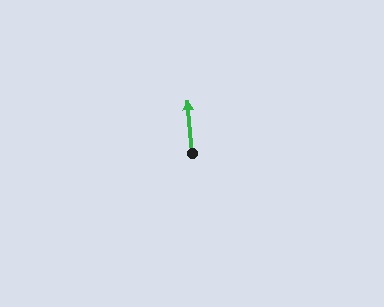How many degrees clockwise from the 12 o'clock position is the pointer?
Approximately 355 degrees.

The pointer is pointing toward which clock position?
Roughly 12 o'clock.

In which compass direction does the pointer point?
North.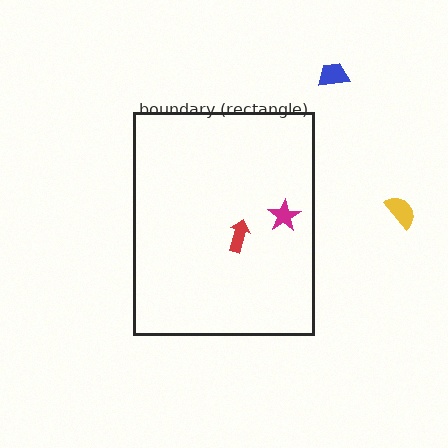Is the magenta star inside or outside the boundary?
Inside.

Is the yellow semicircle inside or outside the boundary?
Outside.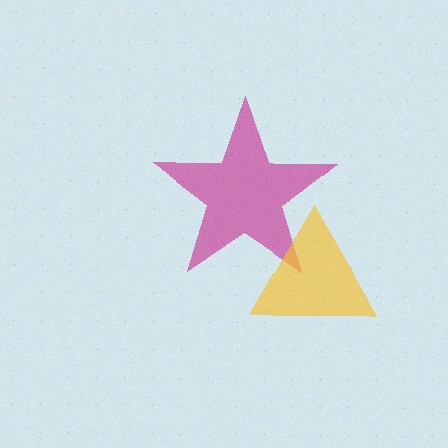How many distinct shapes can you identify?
There are 2 distinct shapes: a magenta star, a yellow triangle.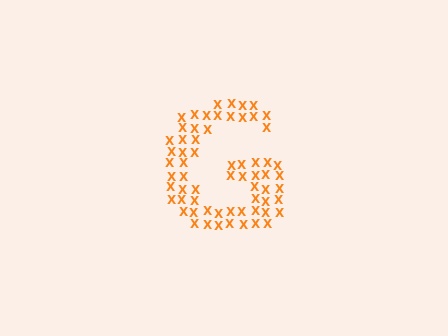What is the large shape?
The large shape is the letter G.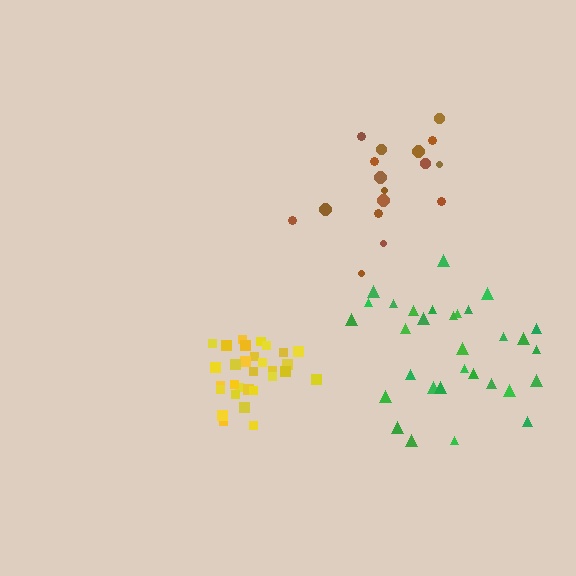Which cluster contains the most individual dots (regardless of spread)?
Green (32).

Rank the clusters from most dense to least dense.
yellow, green, brown.